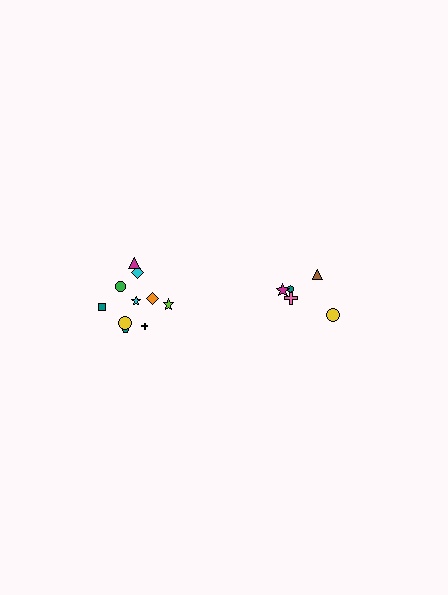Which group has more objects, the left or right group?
The left group.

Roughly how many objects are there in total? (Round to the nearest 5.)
Roughly 15 objects in total.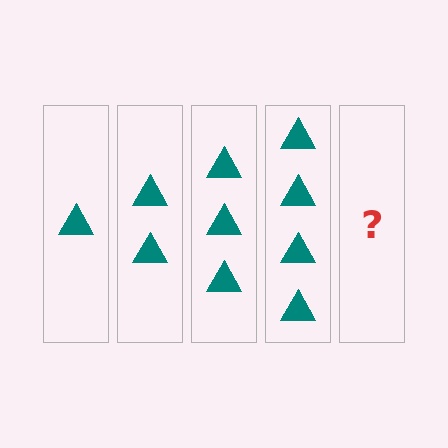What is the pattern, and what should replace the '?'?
The pattern is that each step adds one more triangle. The '?' should be 5 triangles.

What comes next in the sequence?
The next element should be 5 triangles.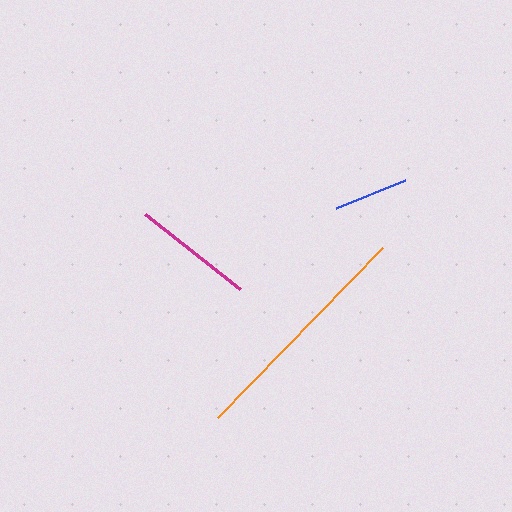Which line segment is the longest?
The orange line is the longest at approximately 237 pixels.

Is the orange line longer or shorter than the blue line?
The orange line is longer than the blue line.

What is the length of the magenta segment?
The magenta segment is approximately 121 pixels long.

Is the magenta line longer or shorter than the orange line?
The orange line is longer than the magenta line.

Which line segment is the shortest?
The blue line is the shortest at approximately 75 pixels.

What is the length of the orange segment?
The orange segment is approximately 237 pixels long.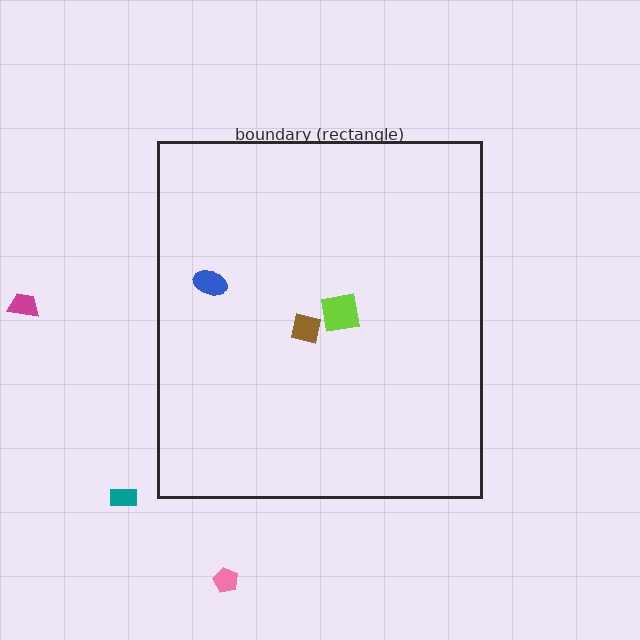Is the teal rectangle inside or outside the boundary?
Outside.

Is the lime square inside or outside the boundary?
Inside.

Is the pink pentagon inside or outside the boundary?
Outside.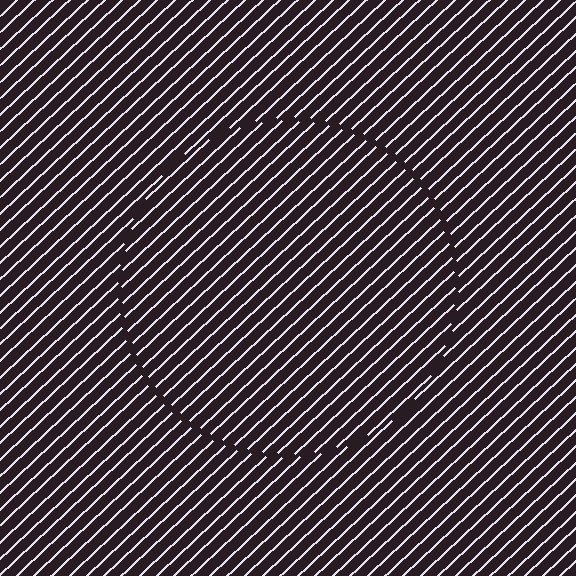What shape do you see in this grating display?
An illusory circle. The interior of the shape contains the same grating, shifted by half a period — the contour is defined by the phase discontinuity where line-ends from the inner and outer gratings abut.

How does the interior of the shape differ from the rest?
The interior of the shape contains the same grating, shifted by half a period — the contour is defined by the phase discontinuity where line-ends from the inner and outer gratings abut.